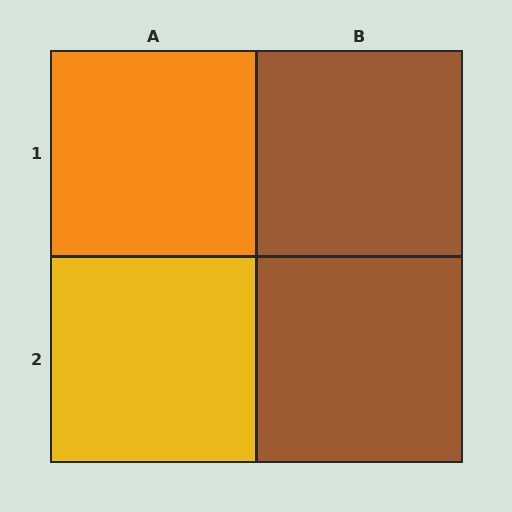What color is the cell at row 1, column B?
Brown.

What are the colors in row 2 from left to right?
Yellow, brown.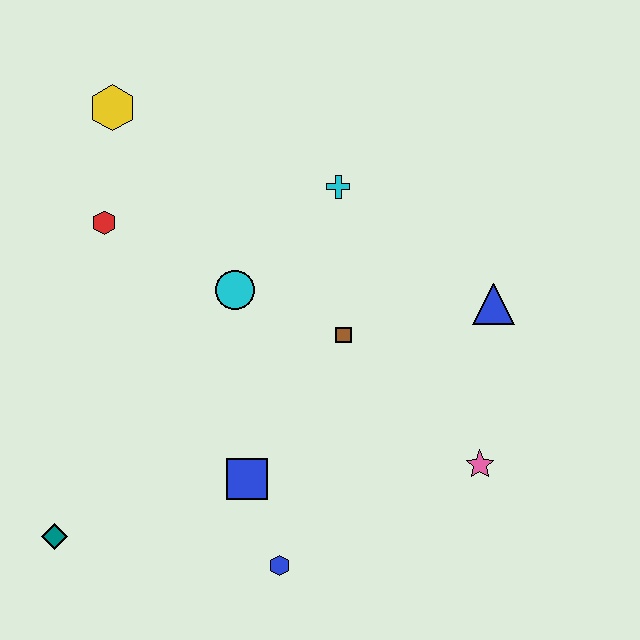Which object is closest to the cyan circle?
The brown square is closest to the cyan circle.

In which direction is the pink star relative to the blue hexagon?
The pink star is to the right of the blue hexagon.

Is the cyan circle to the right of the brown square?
No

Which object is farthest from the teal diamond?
The blue triangle is farthest from the teal diamond.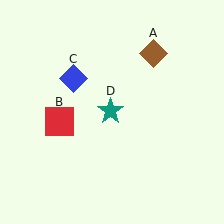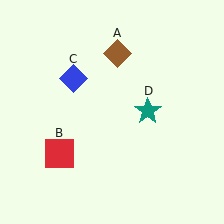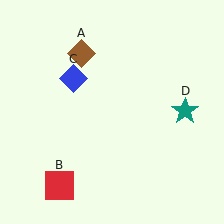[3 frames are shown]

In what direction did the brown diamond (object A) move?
The brown diamond (object A) moved left.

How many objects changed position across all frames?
3 objects changed position: brown diamond (object A), red square (object B), teal star (object D).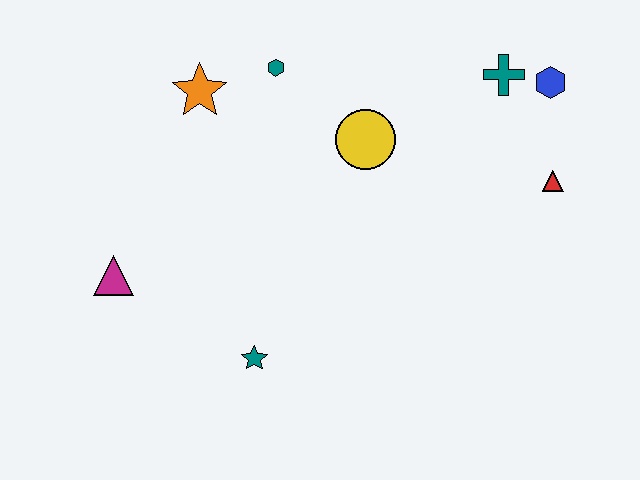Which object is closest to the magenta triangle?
The teal star is closest to the magenta triangle.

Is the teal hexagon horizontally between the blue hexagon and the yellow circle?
No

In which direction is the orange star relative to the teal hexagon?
The orange star is to the left of the teal hexagon.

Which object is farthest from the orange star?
The red triangle is farthest from the orange star.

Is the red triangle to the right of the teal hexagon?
Yes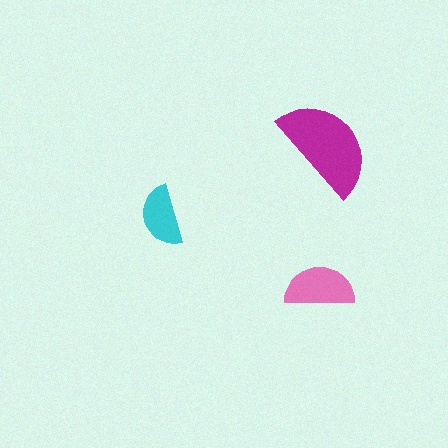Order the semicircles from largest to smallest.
the magenta one, the pink one, the cyan one.